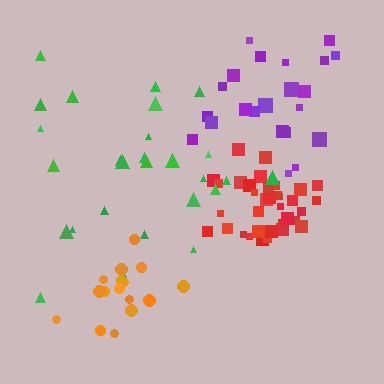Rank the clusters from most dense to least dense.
red, orange, purple, green.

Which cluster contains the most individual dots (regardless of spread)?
Red (35).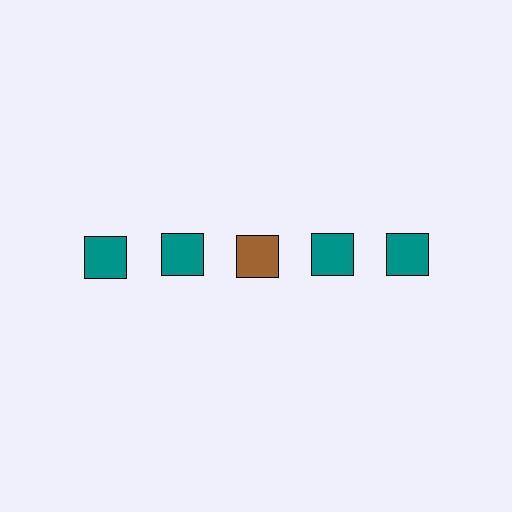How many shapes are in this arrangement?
There are 5 shapes arranged in a grid pattern.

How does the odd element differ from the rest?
It has a different color: brown instead of teal.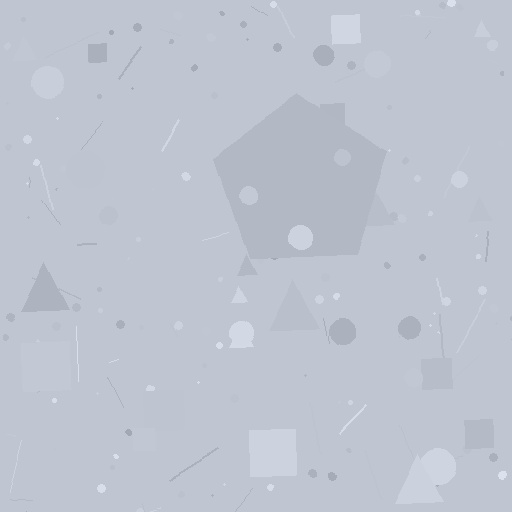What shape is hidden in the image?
A pentagon is hidden in the image.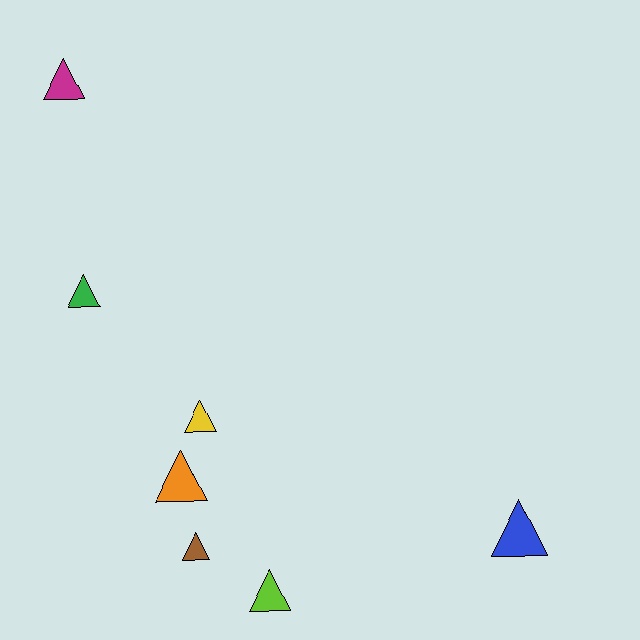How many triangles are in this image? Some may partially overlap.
There are 7 triangles.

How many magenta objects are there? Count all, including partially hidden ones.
There is 1 magenta object.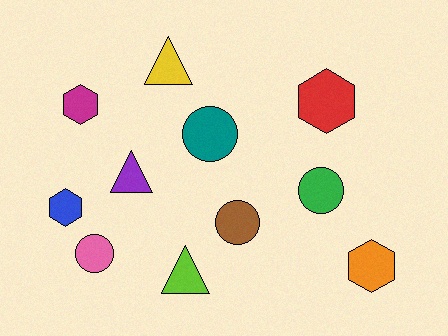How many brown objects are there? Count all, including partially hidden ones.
There is 1 brown object.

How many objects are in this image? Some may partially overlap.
There are 11 objects.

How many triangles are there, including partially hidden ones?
There are 3 triangles.